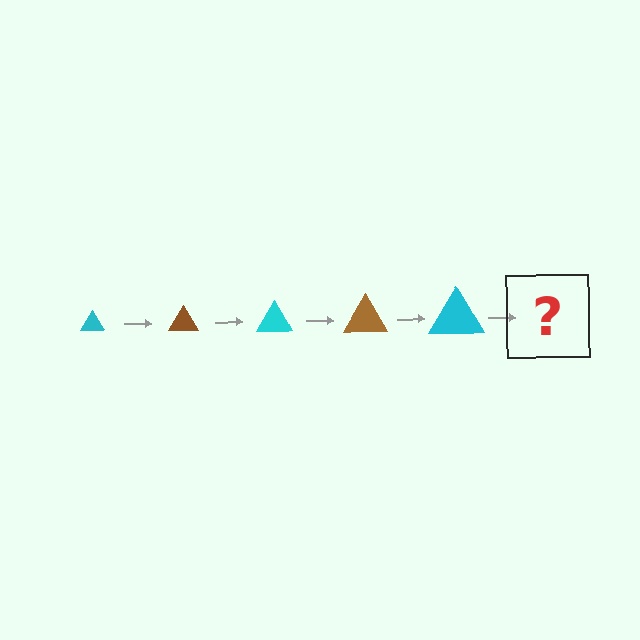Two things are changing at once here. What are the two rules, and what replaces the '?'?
The two rules are that the triangle grows larger each step and the color cycles through cyan and brown. The '?' should be a brown triangle, larger than the previous one.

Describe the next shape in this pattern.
It should be a brown triangle, larger than the previous one.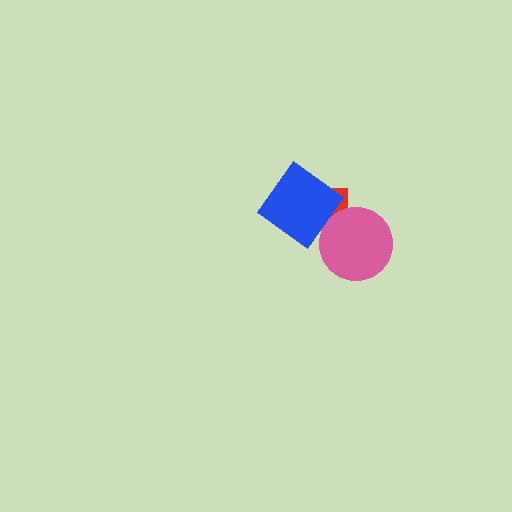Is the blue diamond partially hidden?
No, no other shape covers it.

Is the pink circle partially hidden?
Yes, it is partially covered by another shape.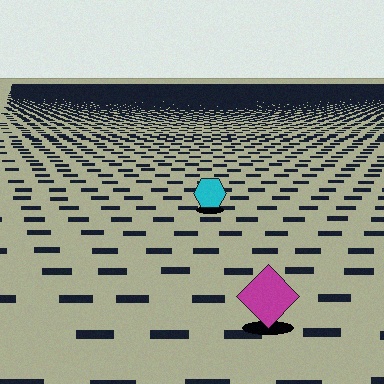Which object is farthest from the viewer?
The cyan hexagon is farthest from the viewer. It appears smaller and the ground texture around it is denser.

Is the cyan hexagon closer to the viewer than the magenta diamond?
No. The magenta diamond is closer — you can tell from the texture gradient: the ground texture is coarser near it.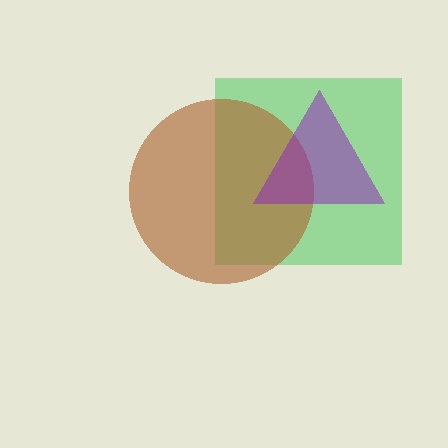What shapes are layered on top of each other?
The layered shapes are: a green square, a brown circle, a purple triangle.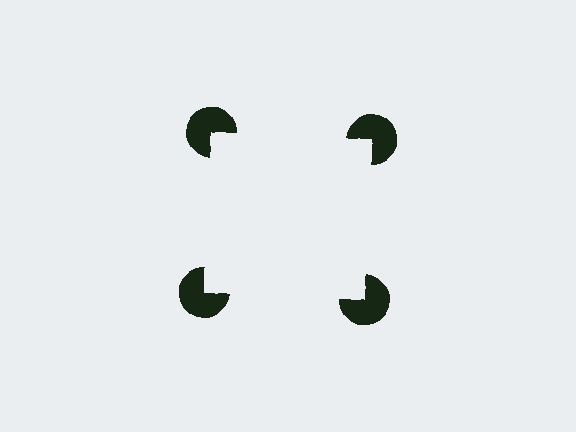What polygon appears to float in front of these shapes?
An illusory square — its edges are inferred from the aligned wedge cuts in the pac-man discs, not physically drawn.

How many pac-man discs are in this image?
There are 4 — one at each vertex of the illusory square.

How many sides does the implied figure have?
4 sides.